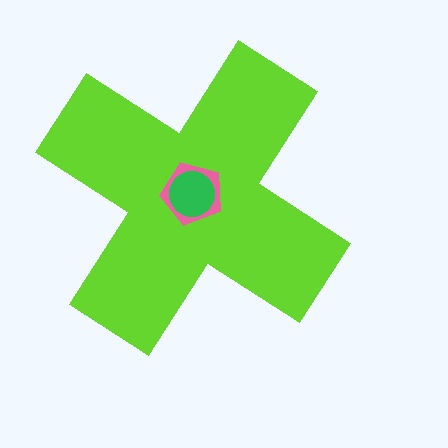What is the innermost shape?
The green circle.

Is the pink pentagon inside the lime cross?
Yes.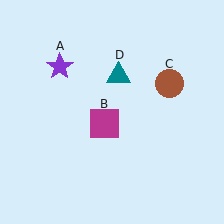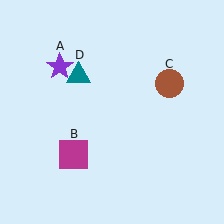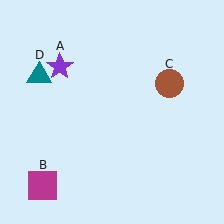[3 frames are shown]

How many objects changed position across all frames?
2 objects changed position: magenta square (object B), teal triangle (object D).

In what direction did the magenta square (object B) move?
The magenta square (object B) moved down and to the left.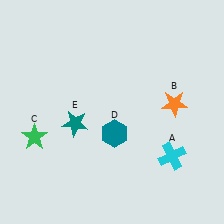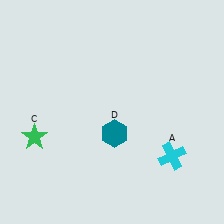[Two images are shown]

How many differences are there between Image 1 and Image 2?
There are 2 differences between the two images.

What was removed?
The orange star (B), the teal star (E) were removed in Image 2.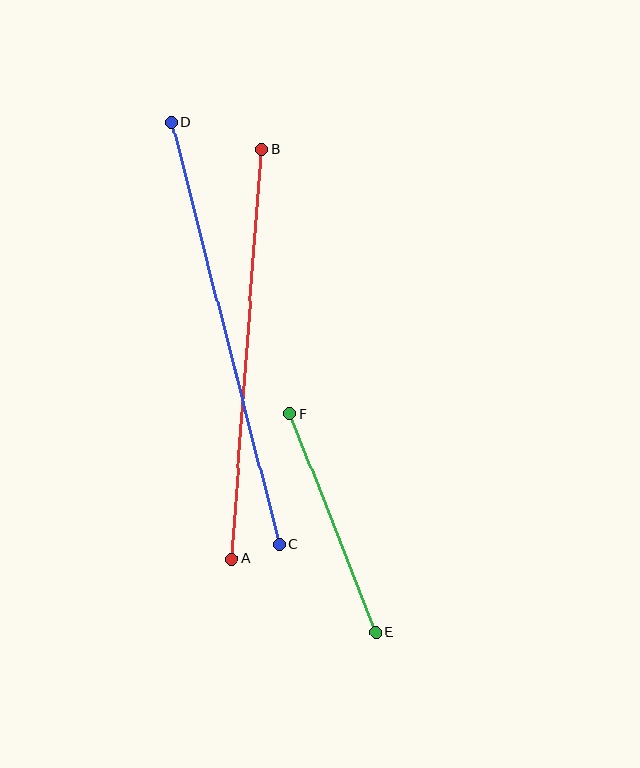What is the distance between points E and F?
The distance is approximately 234 pixels.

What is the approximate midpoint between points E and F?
The midpoint is at approximately (333, 523) pixels.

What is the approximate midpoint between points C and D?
The midpoint is at approximately (225, 333) pixels.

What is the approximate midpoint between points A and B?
The midpoint is at approximately (247, 354) pixels.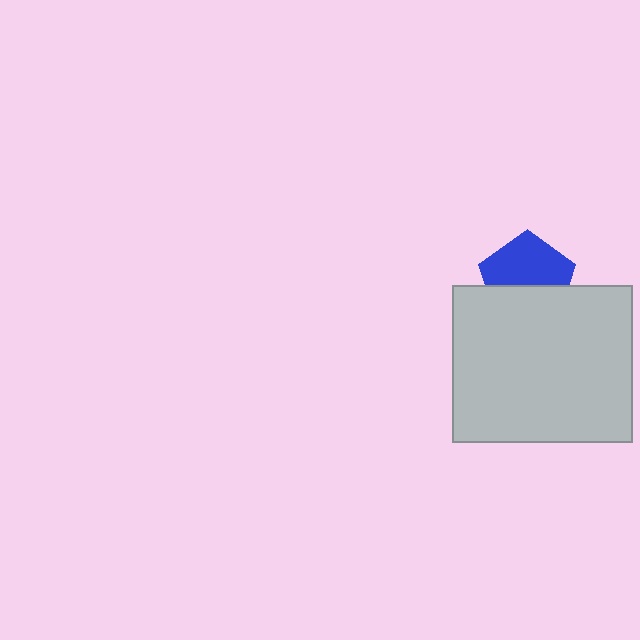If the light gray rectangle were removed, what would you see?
You would see the complete blue pentagon.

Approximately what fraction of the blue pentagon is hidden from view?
Roughly 42% of the blue pentagon is hidden behind the light gray rectangle.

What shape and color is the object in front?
The object in front is a light gray rectangle.